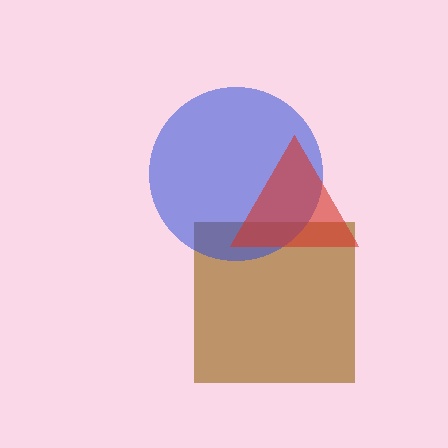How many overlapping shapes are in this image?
There are 3 overlapping shapes in the image.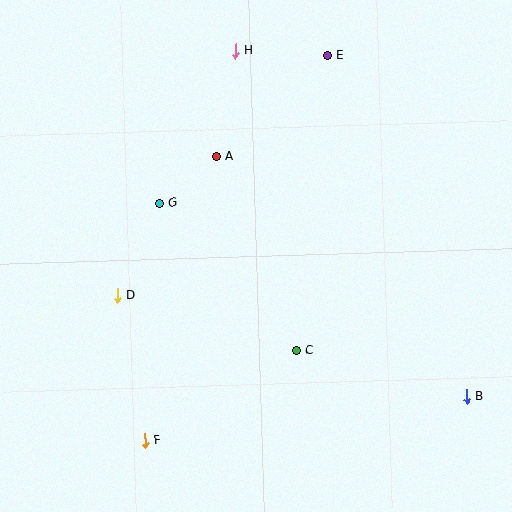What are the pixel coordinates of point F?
Point F is at (145, 441).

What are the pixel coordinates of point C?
Point C is at (296, 351).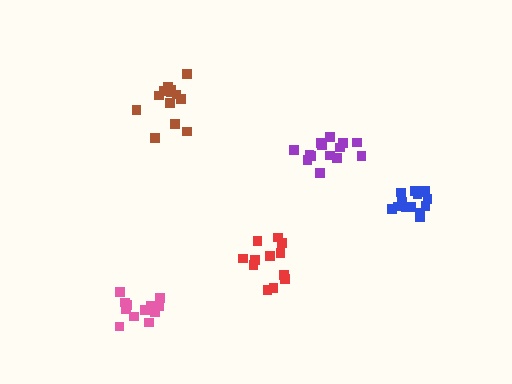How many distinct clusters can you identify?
There are 5 distinct clusters.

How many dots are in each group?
Group 1: 12 dots, Group 2: 12 dots, Group 3: 13 dots, Group 4: 14 dots, Group 5: 14 dots (65 total).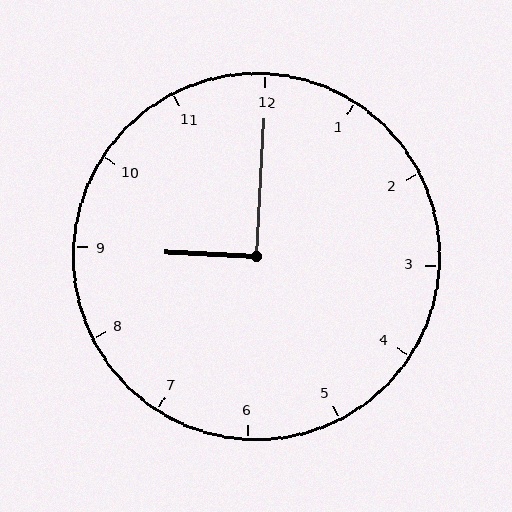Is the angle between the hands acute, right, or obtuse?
It is right.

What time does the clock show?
9:00.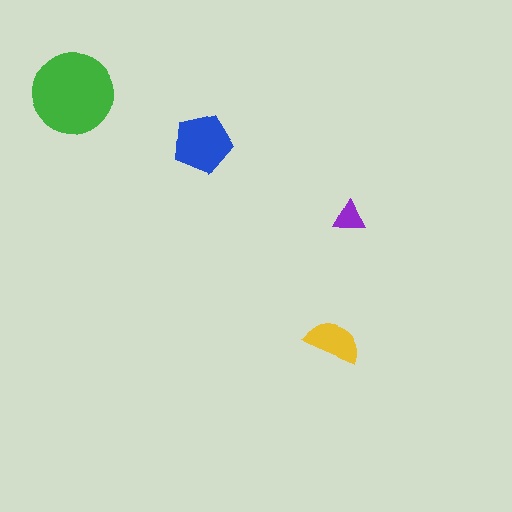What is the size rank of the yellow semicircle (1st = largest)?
3rd.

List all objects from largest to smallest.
The green circle, the blue pentagon, the yellow semicircle, the purple triangle.